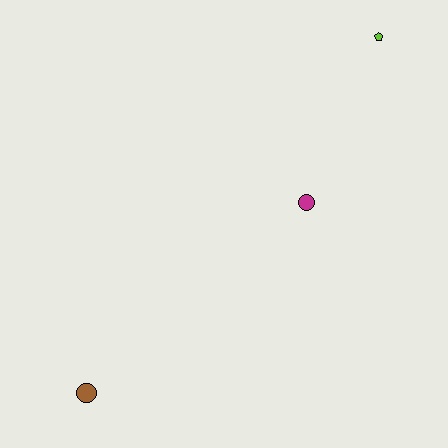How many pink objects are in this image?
There are no pink objects.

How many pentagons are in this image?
There is 1 pentagon.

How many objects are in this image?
There are 3 objects.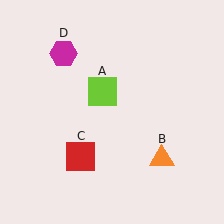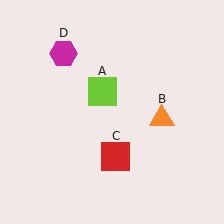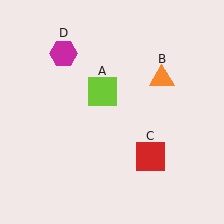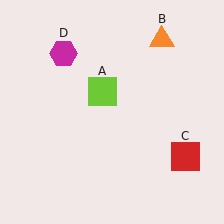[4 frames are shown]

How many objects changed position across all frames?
2 objects changed position: orange triangle (object B), red square (object C).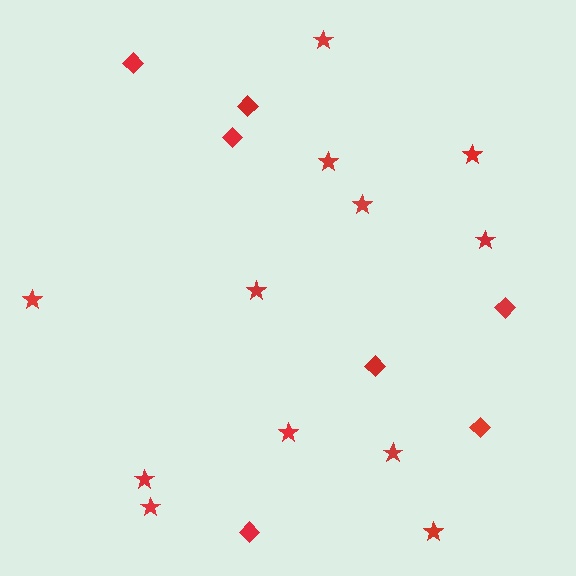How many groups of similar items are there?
There are 2 groups: one group of diamonds (7) and one group of stars (12).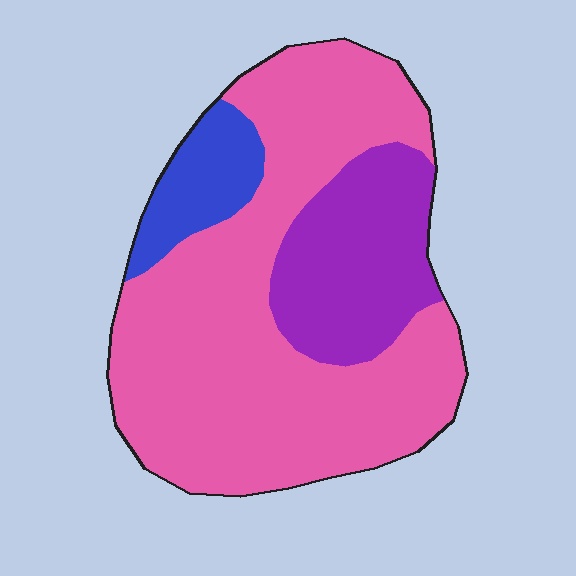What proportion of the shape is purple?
Purple covers roughly 20% of the shape.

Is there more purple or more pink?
Pink.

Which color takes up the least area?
Blue, at roughly 10%.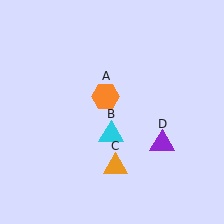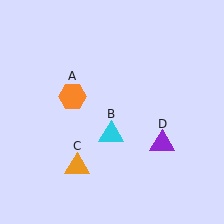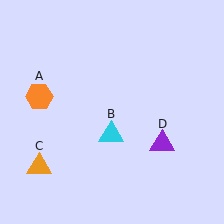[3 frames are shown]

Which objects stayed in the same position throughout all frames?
Cyan triangle (object B) and purple triangle (object D) remained stationary.